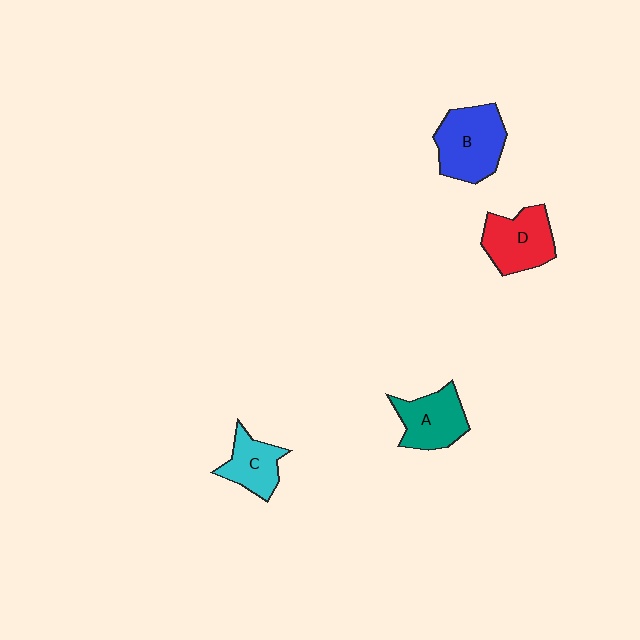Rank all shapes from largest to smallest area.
From largest to smallest: B (blue), D (red), A (teal), C (cyan).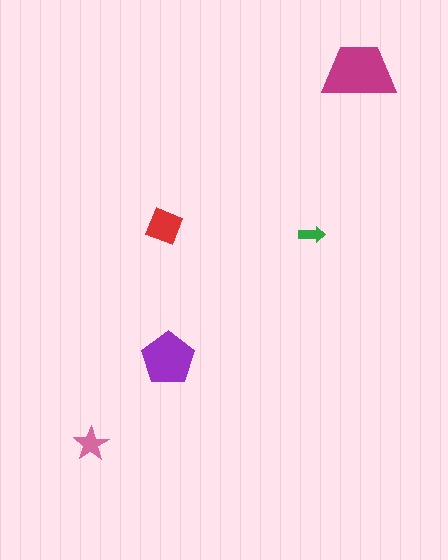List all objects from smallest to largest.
The green arrow, the pink star, the red square, the purple pentagon, the magenta trapezoid.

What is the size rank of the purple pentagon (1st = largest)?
2nd.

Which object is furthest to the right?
The magenta trapezoid is rightmost.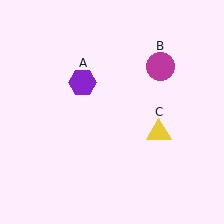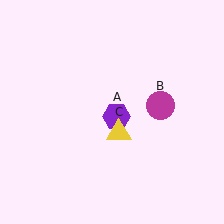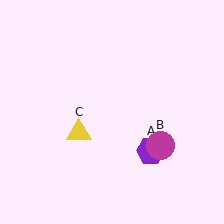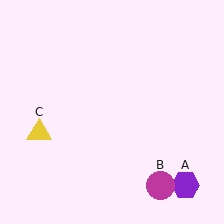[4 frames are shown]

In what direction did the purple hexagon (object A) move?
The purple hexagon (object A) moved down and to the right.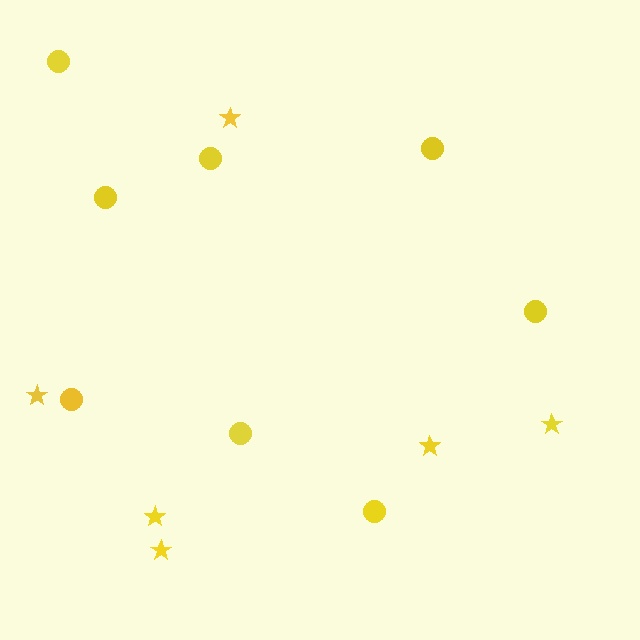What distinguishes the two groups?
There are 2 groups: one group of stars (6) and one group of circles (8).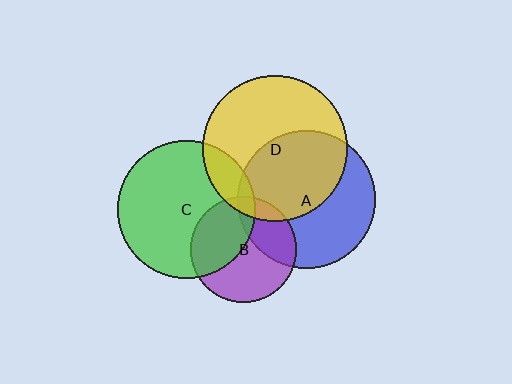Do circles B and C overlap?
Yes.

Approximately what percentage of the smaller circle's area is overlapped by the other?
Approximately 40%.